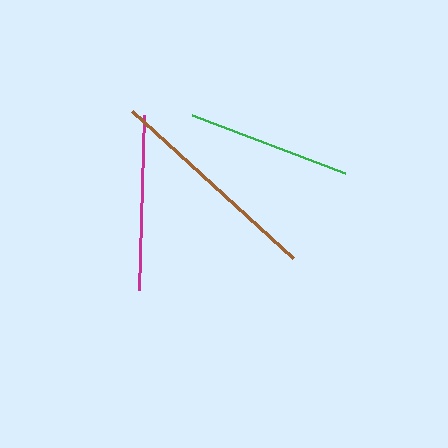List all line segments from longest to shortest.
From longest to shortest: brown, magenta, green.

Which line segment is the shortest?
The green line is the shortest at approximately 164 pixels.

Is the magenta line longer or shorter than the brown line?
The brown line is longer than the magenta line.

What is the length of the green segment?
The green segment is approximately 164 pixels long.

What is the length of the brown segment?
The brown segment is approximately 218 pixels long.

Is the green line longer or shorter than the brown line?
The brown line is longer than the green line.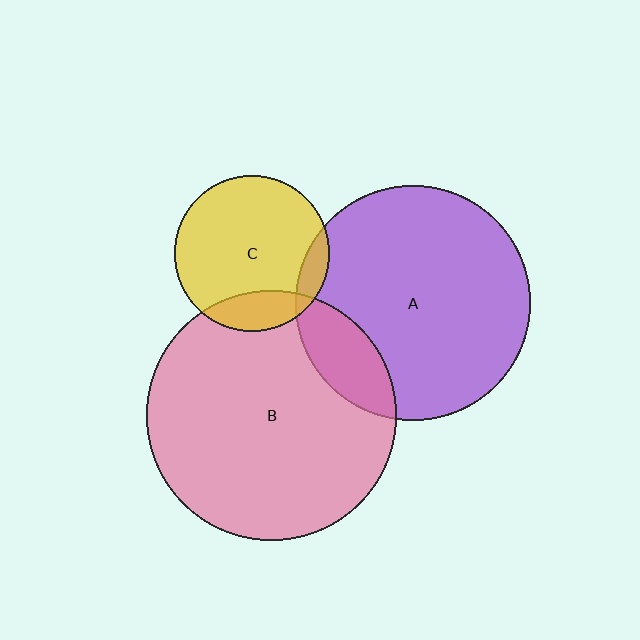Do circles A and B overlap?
Yes.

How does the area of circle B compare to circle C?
Approximately 2.6 times.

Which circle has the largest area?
Circle B (pink).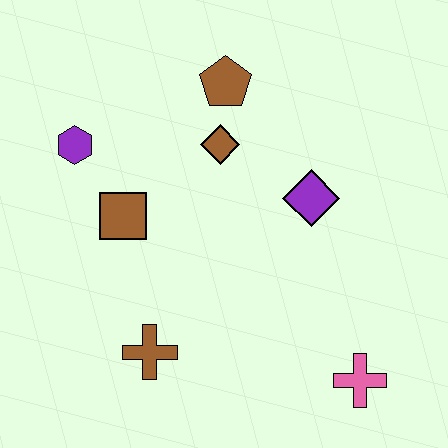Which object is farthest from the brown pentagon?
The pink cross is farthest from the brown pentagon.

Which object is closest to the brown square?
The purple hexagon is closest to the brown square.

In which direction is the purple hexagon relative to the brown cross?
The purple hexagon is above the brown cross.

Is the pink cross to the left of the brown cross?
No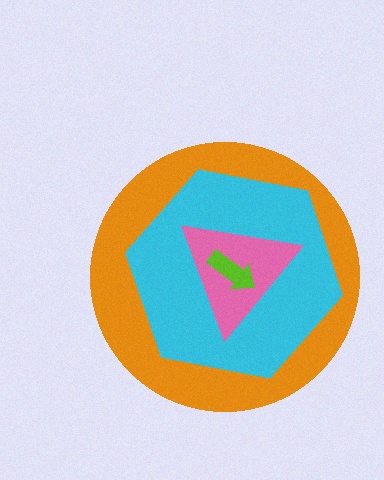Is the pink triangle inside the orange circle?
Yes.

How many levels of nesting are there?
4.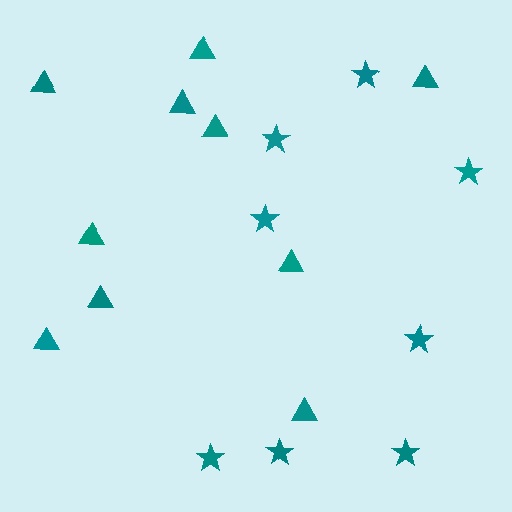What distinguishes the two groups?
There are 2 groups: one group of stars (8) and one group of triangles (10).